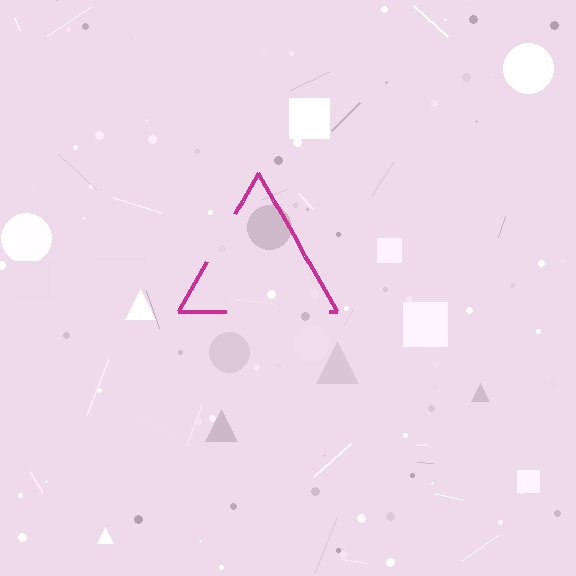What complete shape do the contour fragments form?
The contour fragments form a triangle.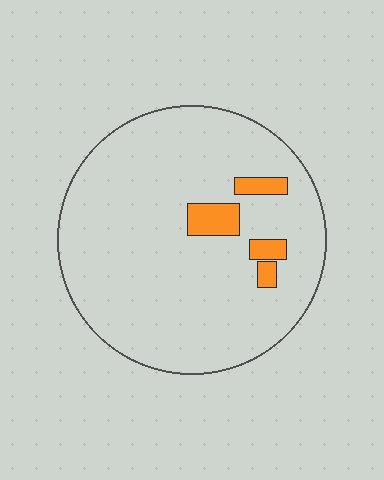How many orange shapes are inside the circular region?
4.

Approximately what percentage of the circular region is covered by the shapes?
Approximately 5%.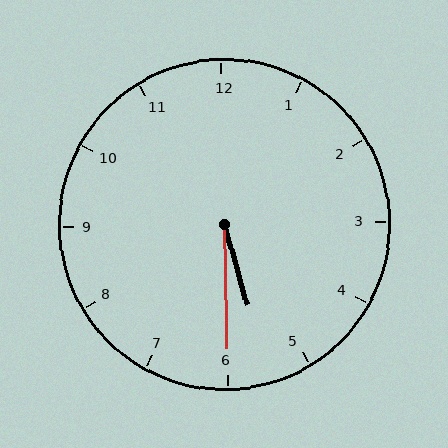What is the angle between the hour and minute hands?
Approximately 15 degrees.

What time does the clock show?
5:30.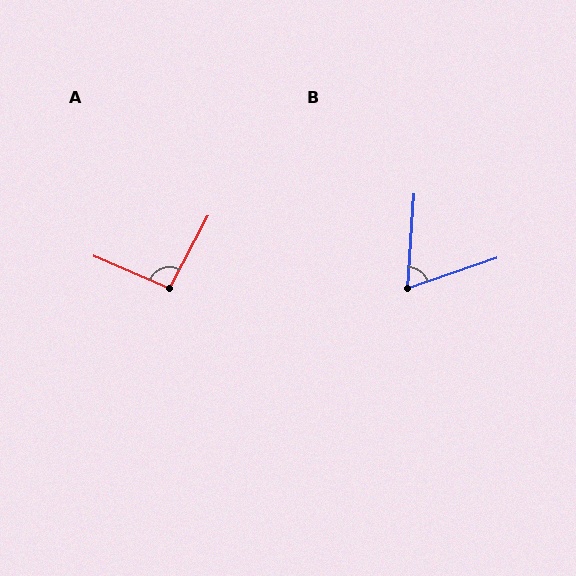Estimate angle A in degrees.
Approximately 95 degrees.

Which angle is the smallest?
B, at approximately 67 degrees.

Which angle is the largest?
A, at approximately 95 degrees.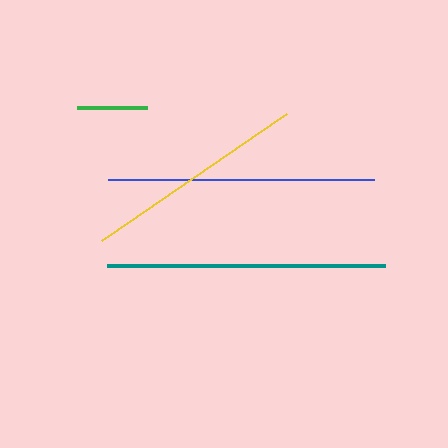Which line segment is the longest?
The teal line is the longest at approximately 279 pixels.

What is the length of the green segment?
The green segment is approximately 70 pixels long.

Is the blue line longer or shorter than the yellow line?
The blue line is longer than the yellow line.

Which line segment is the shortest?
The green line is the shortest at approximately 70 pixels.